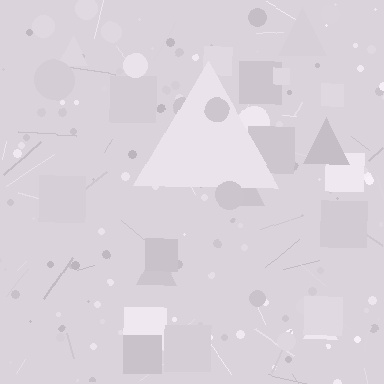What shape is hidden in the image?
A triangle is hidden in the image.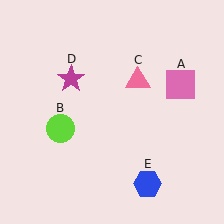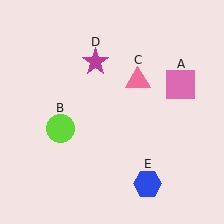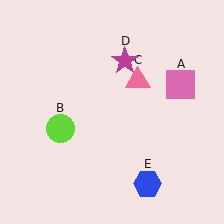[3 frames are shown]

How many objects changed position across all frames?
1 object changed position: magenta star (object D).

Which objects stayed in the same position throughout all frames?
Pink square (object A) and lime circle (object B) and pink triangle (object C) and blue hexagon (object E) remained stationary.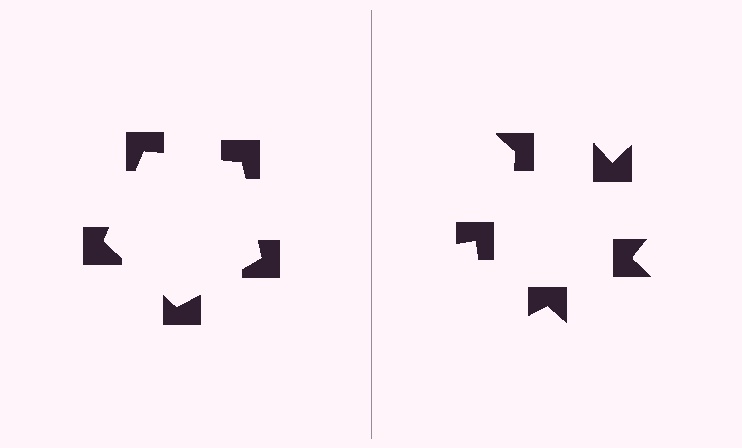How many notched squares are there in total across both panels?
10 — 5 on each side.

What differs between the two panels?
The notched squares are positioned identically on both sides; only the wedge orientations differ. On the left they align to a pentagon; on the right they are misaligned.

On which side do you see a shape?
An illusory pentagon appears on the left side. On the right side the wedge cuts are rotated, so no coherent shape forms.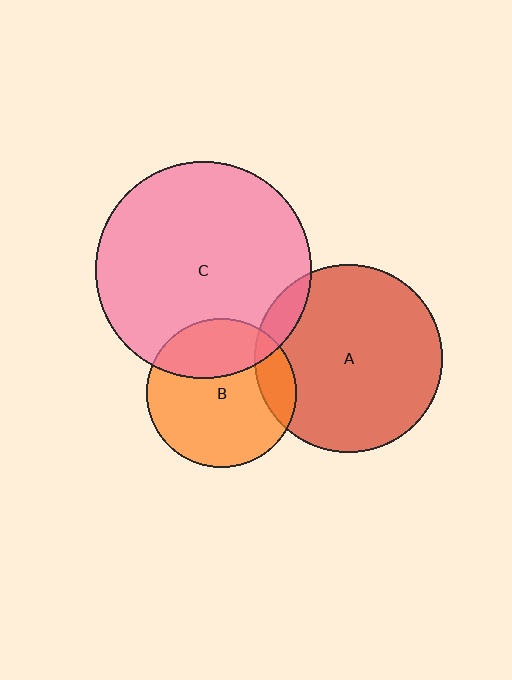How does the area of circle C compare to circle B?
Approximately 2.1 times.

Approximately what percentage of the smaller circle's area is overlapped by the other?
Approximately 10%.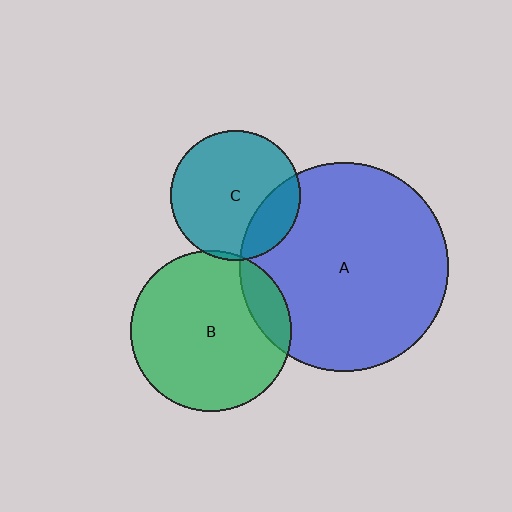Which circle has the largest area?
Circle A (blue).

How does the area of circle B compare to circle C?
Approximately 1.5 times.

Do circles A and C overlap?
Yes.